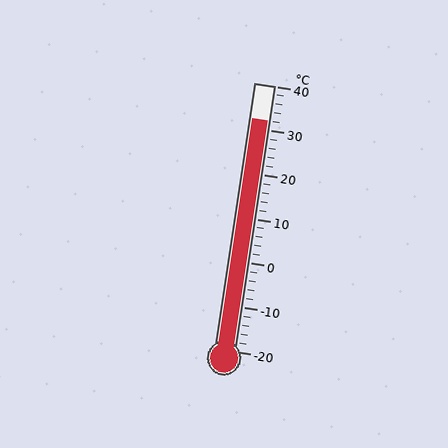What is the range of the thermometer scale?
The thermometer scale ranges from -20°C to 40°C.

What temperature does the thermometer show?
The thermometer shows approximately 32°C.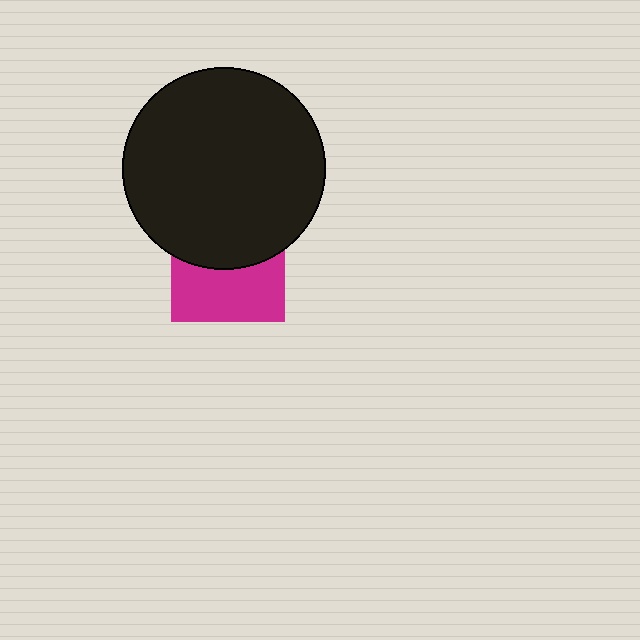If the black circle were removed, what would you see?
You would see the complete magenta square.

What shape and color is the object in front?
The object in front is a black circle.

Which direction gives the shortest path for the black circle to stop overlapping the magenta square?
Moving up gives the shortest separation.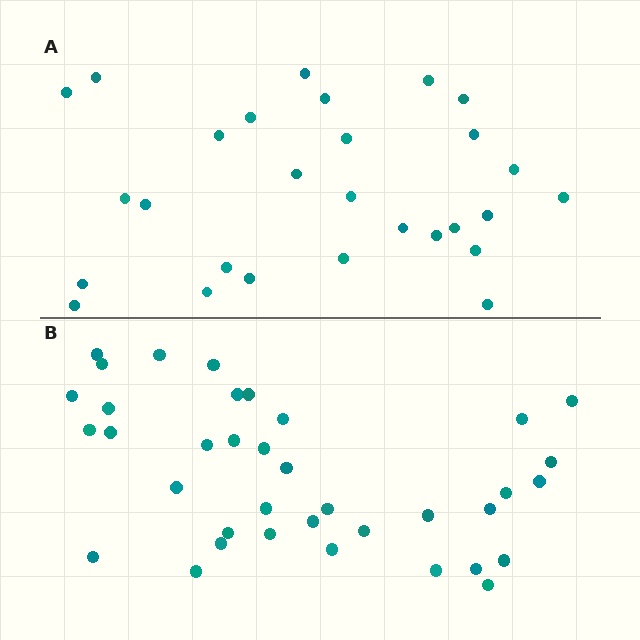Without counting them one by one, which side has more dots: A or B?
Region B (the bottom region) has more dots.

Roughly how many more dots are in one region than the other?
Region B has roughly 8 or so more dots than region A.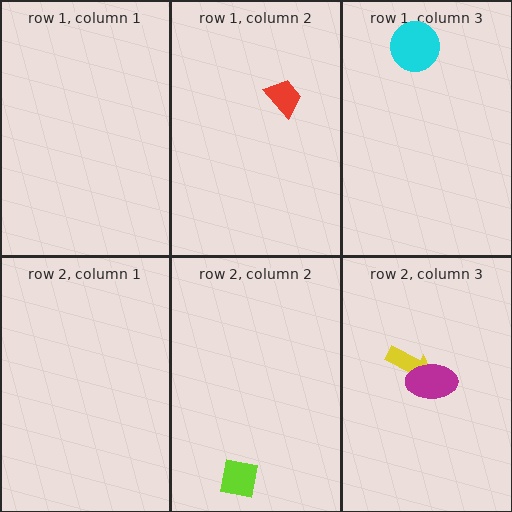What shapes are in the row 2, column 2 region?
The lime square.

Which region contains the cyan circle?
The row 1, column 3 region.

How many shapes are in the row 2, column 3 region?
2.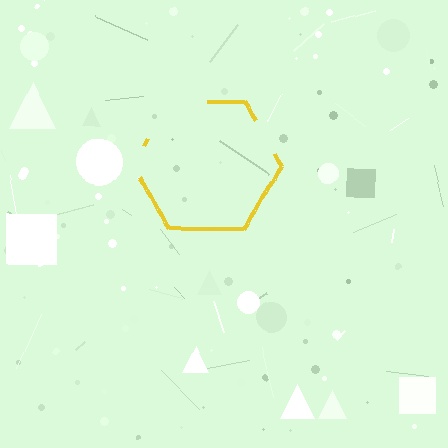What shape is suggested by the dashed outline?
The dashed outline suggests a hexagon.